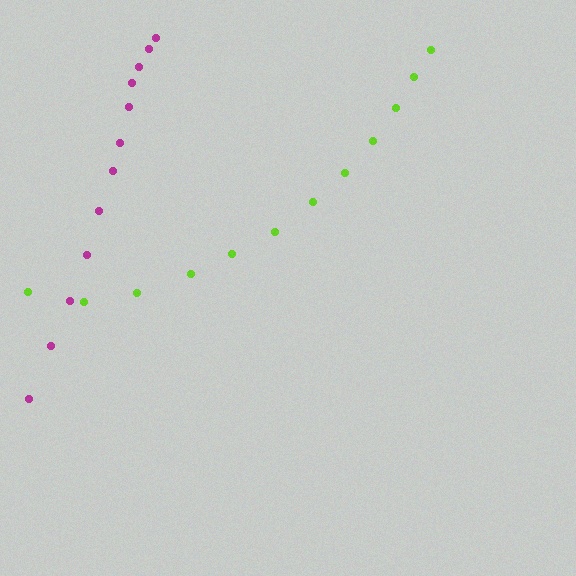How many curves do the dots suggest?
There are 2 distinct paths.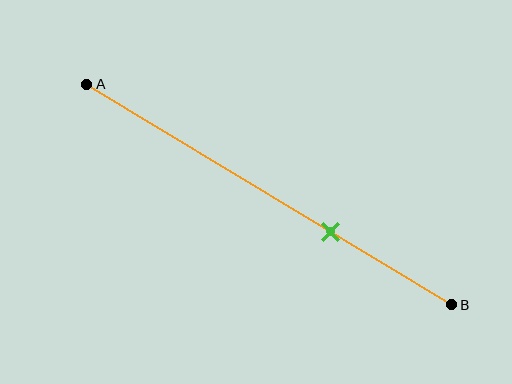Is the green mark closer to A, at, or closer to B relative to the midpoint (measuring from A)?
The green mark is closer to point B than the midpoint of segment AB.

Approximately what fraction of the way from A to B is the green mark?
The green mark is approximately 65% of the way from A to B.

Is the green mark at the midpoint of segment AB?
No, the mark is at about 65% from A, not at the 50% midpoint.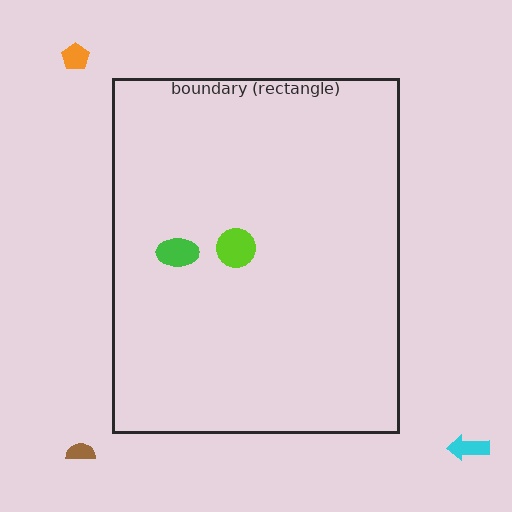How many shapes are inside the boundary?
2 inside, 3 outside.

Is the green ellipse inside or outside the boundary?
Inside.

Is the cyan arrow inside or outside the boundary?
Outside.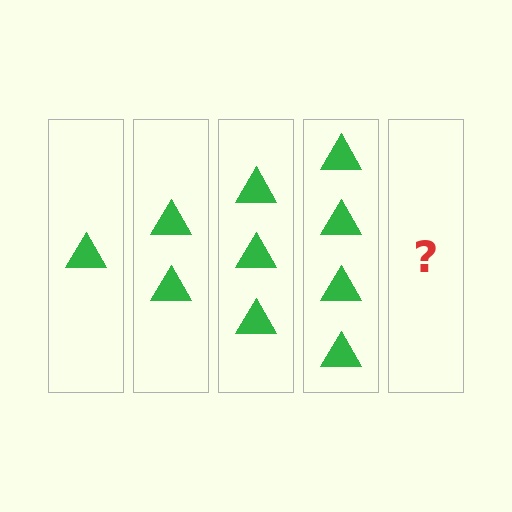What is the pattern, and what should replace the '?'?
The pattern is that each step adds one more triangle. The '?' should be 5 triangles.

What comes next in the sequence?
The next element should be 5 triangles.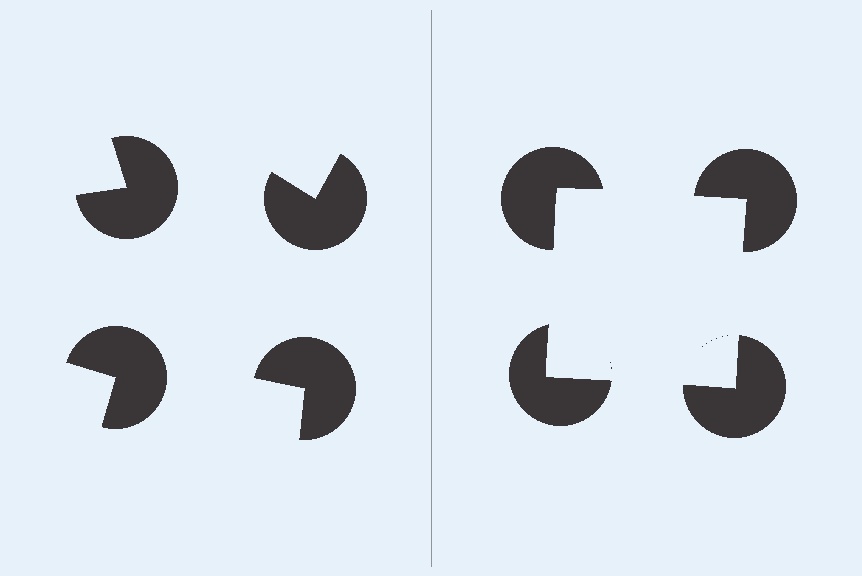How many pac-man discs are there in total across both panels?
8 — 4 on each side.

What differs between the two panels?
The pac-man discs are positioned identically on both sides; only the wedge orientations differ. On the right they align to a square; on the left they are misaligned.